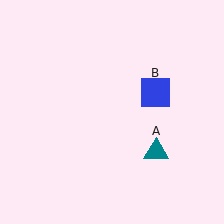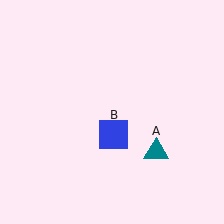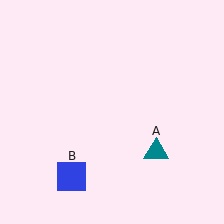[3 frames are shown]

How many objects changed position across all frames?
1 object changed position: blue square (object B).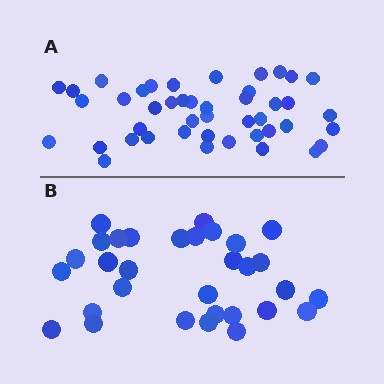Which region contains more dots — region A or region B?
Region A (the top region) has more dots.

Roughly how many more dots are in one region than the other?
Region A has approximately 15 more dots than region B.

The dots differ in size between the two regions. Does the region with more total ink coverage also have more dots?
No. Region B has more total ink coverage because its dots are larger, but region A actually contains more individual dots. Total area can be misleading — the number of items is what matters here.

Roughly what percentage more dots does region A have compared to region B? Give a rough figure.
About 40% more.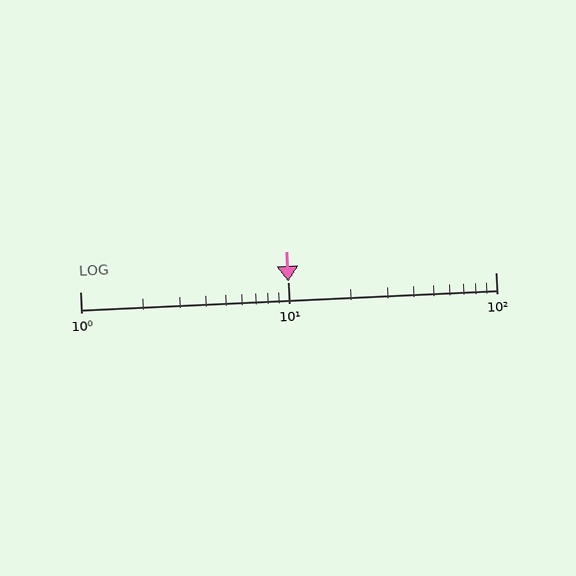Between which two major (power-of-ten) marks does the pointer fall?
The pointer is between 10 and 100.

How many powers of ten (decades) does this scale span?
The scale spans 2 decades, from 1 to 100.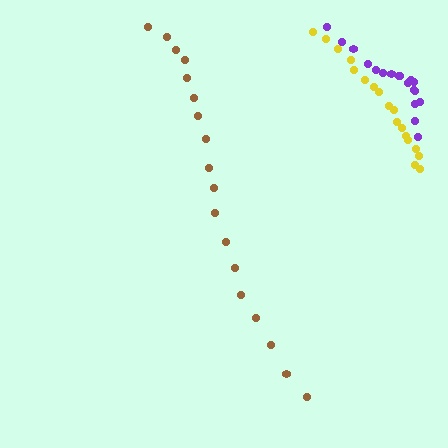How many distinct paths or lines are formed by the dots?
There are 3 distinct paths.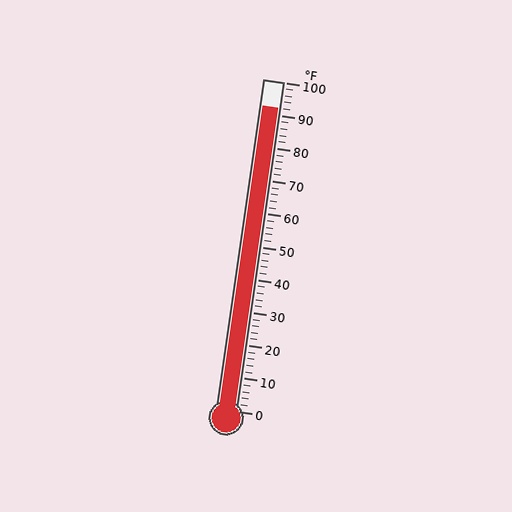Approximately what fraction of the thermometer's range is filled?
The thermometer is filled to approximately 90% of its range.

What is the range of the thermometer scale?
The thermometer scale ranges from 0°F to 100°F.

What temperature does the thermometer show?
The thermometer shows approximately 92°F.